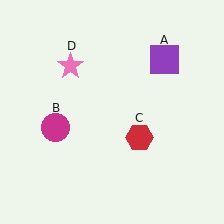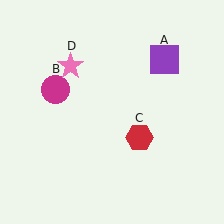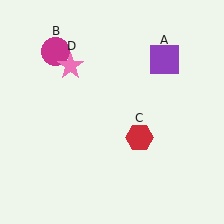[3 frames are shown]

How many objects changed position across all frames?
1 object changed position: magenta circle (object B).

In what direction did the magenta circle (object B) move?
The magenta circle (object B) moved up.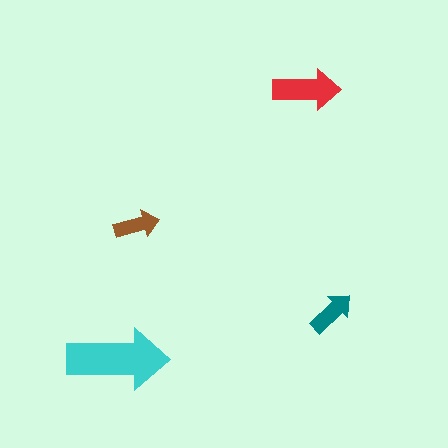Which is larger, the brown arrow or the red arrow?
The red one.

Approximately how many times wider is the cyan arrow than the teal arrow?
About 2 times wider.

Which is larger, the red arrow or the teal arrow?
The red one.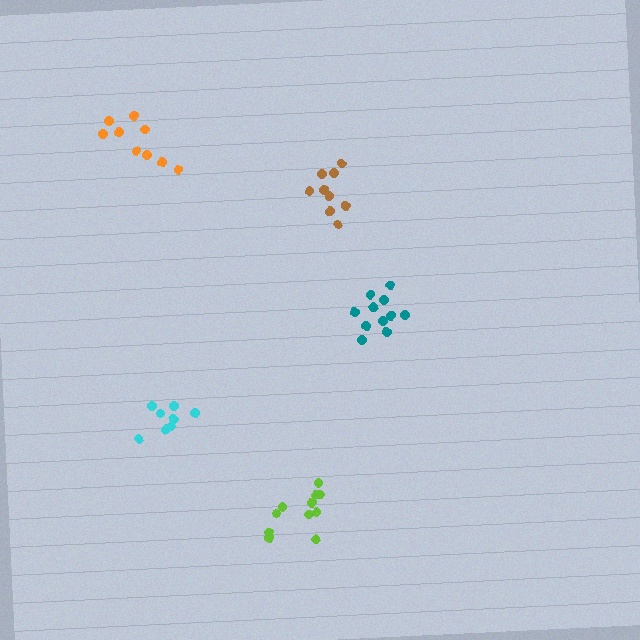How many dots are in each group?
Group 1: 9 dots, Group 2: 11 dots, Group 3: 11 dots, Group 4: 9 dots, Group 5: 8 dots (48 total).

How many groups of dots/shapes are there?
There are 5 groups.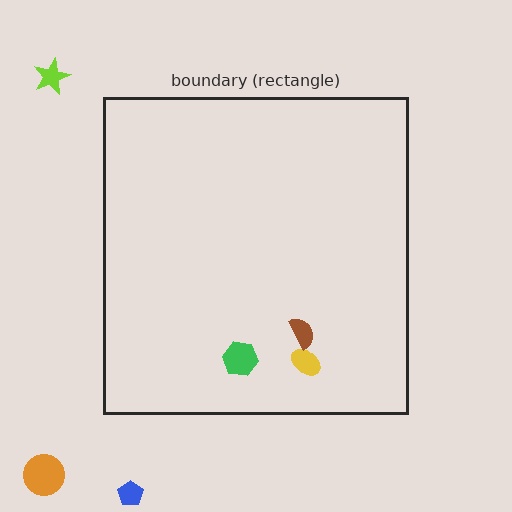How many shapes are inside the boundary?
3 inside, 3 outside.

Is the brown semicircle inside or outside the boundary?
Inside.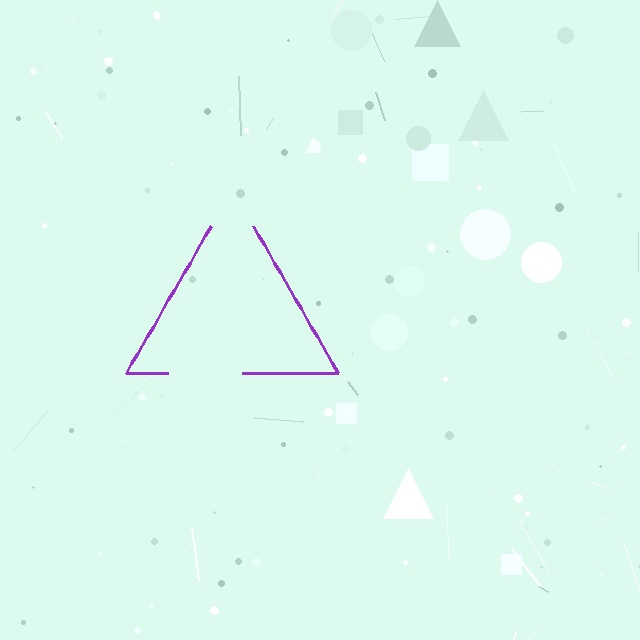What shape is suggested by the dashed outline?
The dashed outline suggests a triangle.